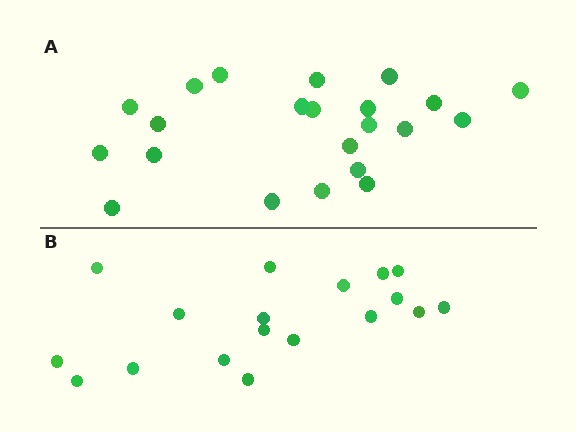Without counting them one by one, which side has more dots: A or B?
Region A (the top region) has more dots.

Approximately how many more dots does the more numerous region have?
Region A has about 4 more dots than region B.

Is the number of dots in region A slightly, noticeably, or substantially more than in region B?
Region A has only slightly more — the two regions are fairly close. The ratio is roughly 1.2 to 1.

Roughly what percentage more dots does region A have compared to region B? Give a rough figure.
About 20% more.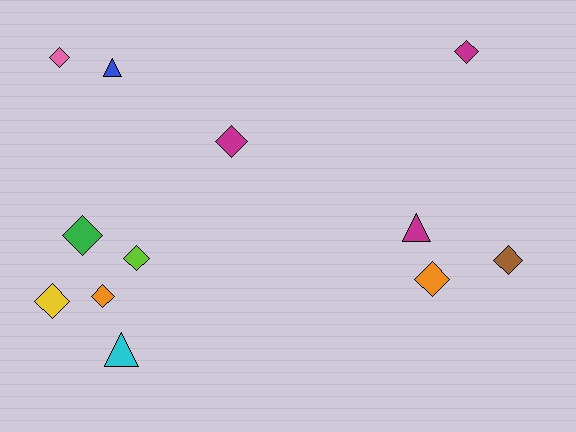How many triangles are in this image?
There are 3 triangles.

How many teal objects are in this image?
There are no teal objects.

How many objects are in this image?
There are 12 objects.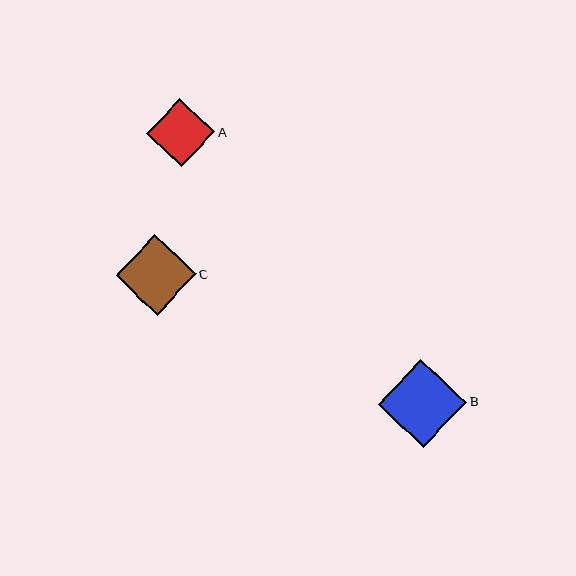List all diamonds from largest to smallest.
From largest to smallest: B, C, A.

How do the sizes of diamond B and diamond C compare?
Diamond B and diamond C are approximately the same size.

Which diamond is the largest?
Diamond B is the largest with a size of approximately 88 pixels.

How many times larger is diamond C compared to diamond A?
Diamond C is approximately 1.2 times the size of diamond A.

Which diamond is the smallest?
Diamond A is the smallest with a size of approximately 69 pixels.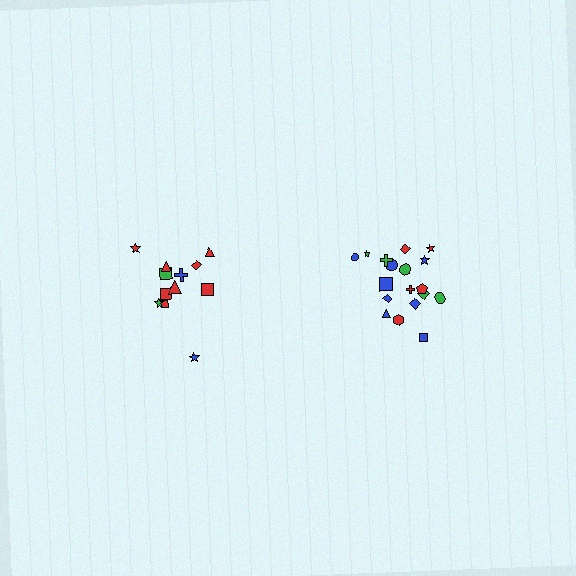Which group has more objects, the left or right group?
The right group.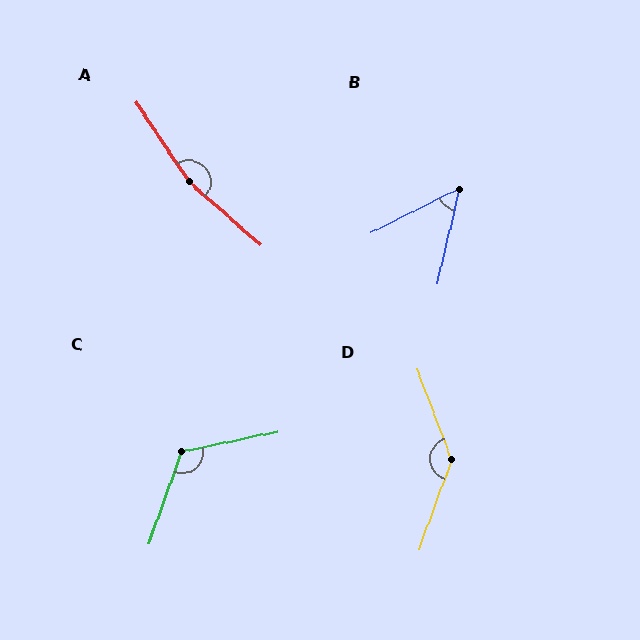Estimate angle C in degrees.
Approximately 122 degrees.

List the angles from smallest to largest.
B (50°), C (122°), D (140°), A (165°).